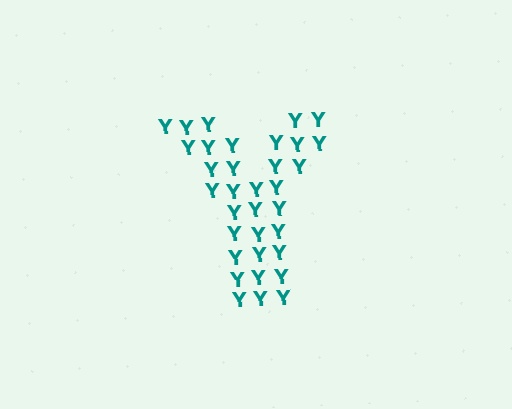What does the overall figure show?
The overall figure shows the letter Y.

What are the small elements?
The small elements are letter Y's.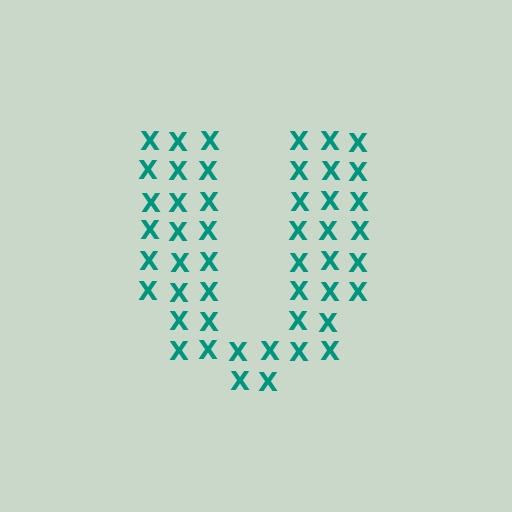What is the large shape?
The large shape is the letter U.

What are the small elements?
The small elements are letter X's.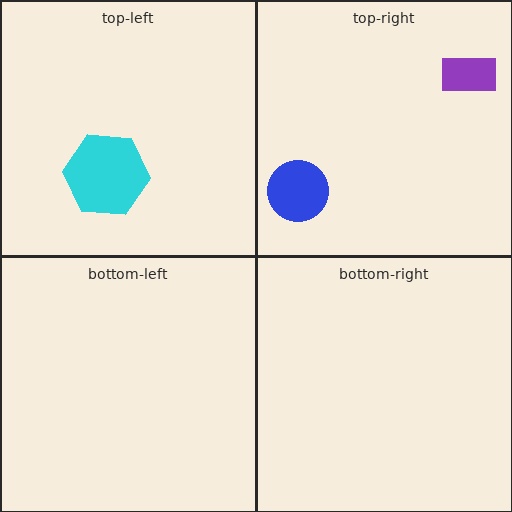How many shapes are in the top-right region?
2.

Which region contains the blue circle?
The top-right region.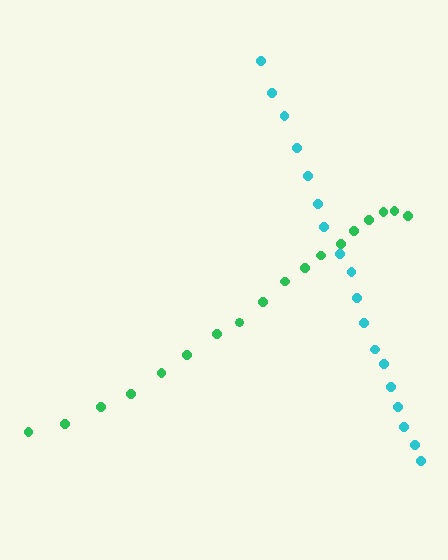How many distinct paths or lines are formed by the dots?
There are 2 distinct paths.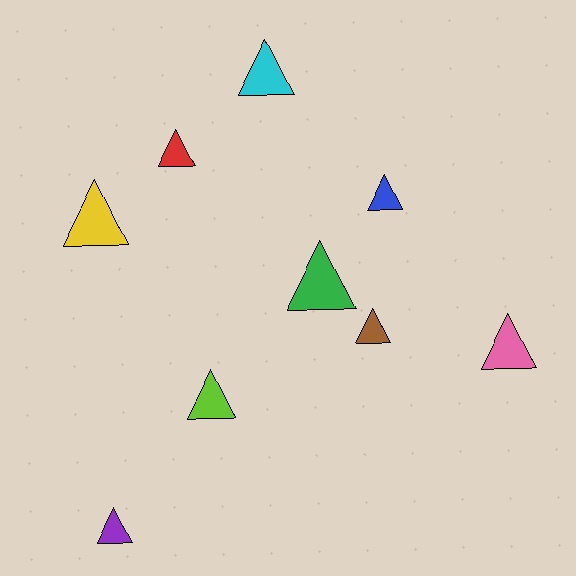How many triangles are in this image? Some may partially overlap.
There are 9 triangles.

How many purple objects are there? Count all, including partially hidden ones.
There is 1 purple object.